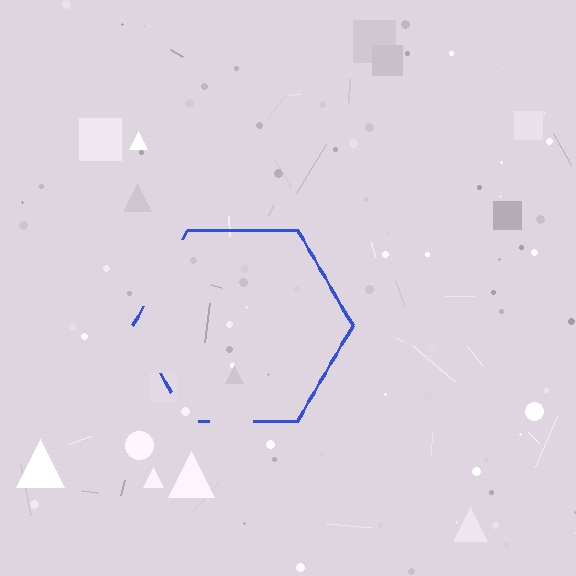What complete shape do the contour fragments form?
The contour fragments form a hexagon.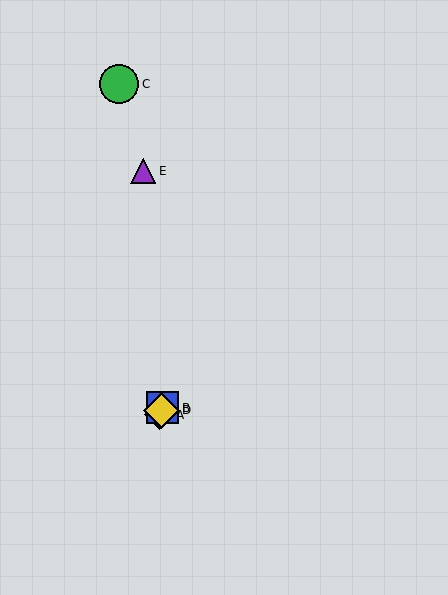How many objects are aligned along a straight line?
3 objects (A, B, D) are aligned along a straight line.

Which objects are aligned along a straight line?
Objects A, B, D are aligned along a straight line.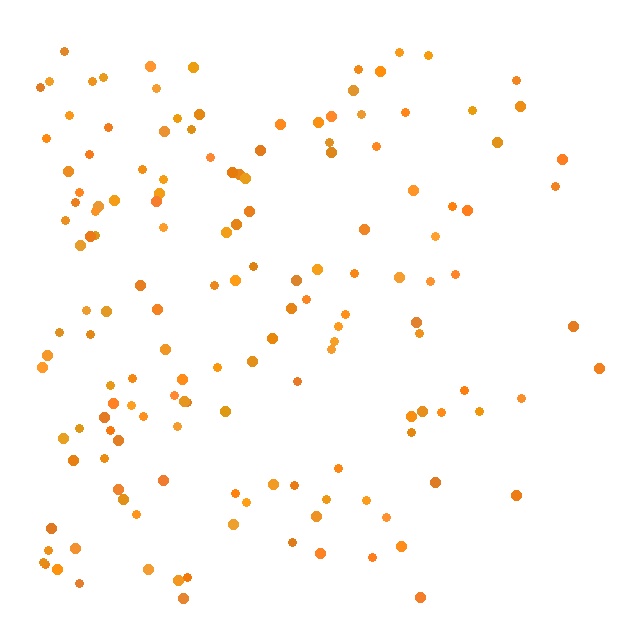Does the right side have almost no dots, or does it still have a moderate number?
Still a moderate number, just noticeably fewer than the left.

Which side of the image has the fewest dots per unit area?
The right.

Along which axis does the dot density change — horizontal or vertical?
Horizontal.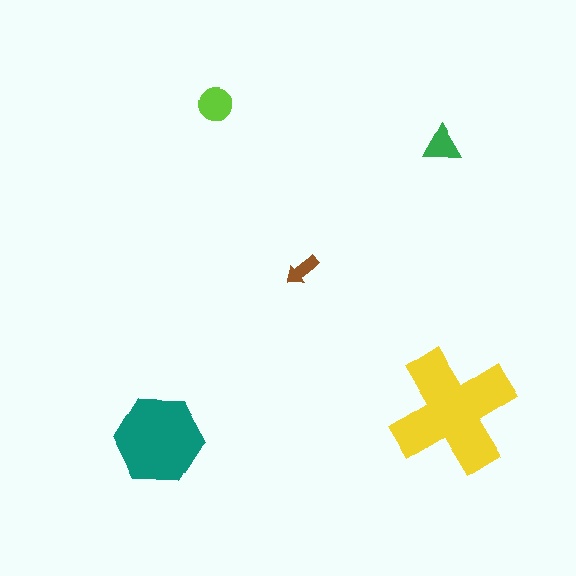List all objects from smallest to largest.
The brown arrow, the green triangle, the lime circle, the teal hexagon, the yellow cross.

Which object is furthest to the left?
The teal hexagon is leftmost.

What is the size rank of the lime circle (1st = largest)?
3rd.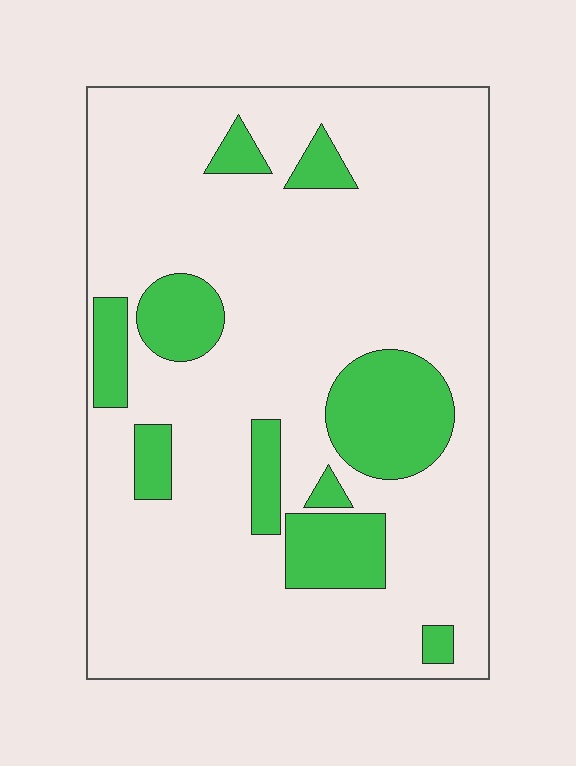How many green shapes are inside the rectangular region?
10.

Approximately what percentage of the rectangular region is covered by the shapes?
Approximately 20%.